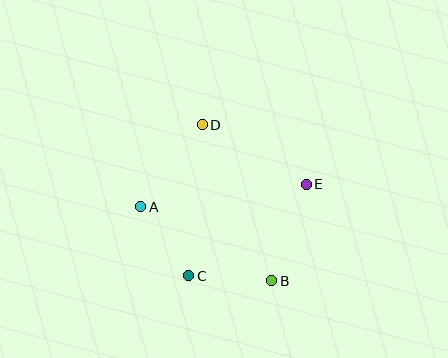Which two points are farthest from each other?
Points B and D are farthest from each other.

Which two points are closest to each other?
Points B and C are closest to each other.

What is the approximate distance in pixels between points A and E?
The distance between A and E is approximately 167 pixels.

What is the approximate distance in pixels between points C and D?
The distance between C and D is approximately 151 pixels.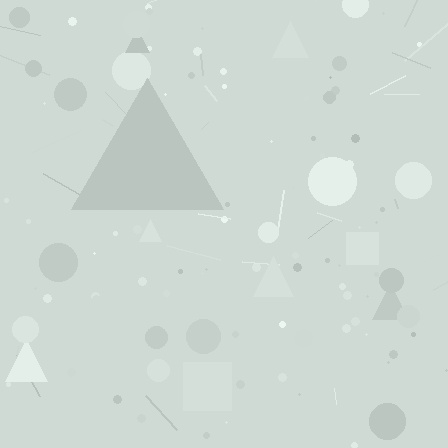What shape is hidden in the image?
A triangle is hidden in the image.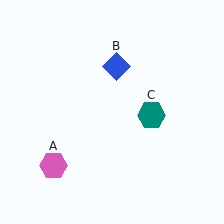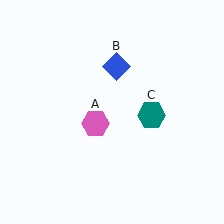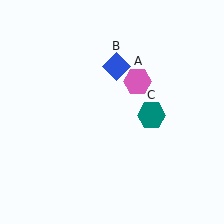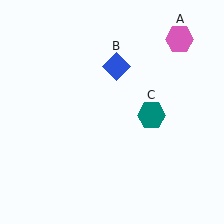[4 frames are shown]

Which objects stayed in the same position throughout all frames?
Blue diamond (object B) and teal hexagon (object C) remained stationary.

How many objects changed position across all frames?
1 object changed position: pink hexagon (object A).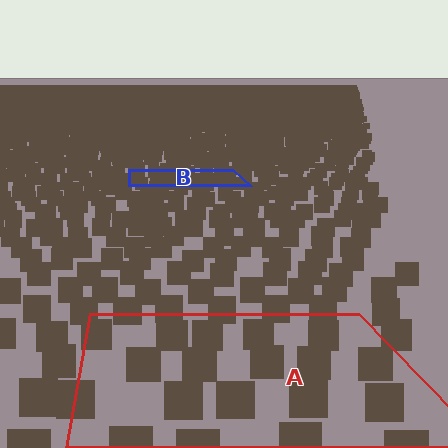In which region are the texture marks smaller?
The texture marks are smaller in region B, because it is farther away.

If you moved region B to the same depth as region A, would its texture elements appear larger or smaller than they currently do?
They would appear larger. At a closer depth, the same texture elements are projected at a bigger on-screen size.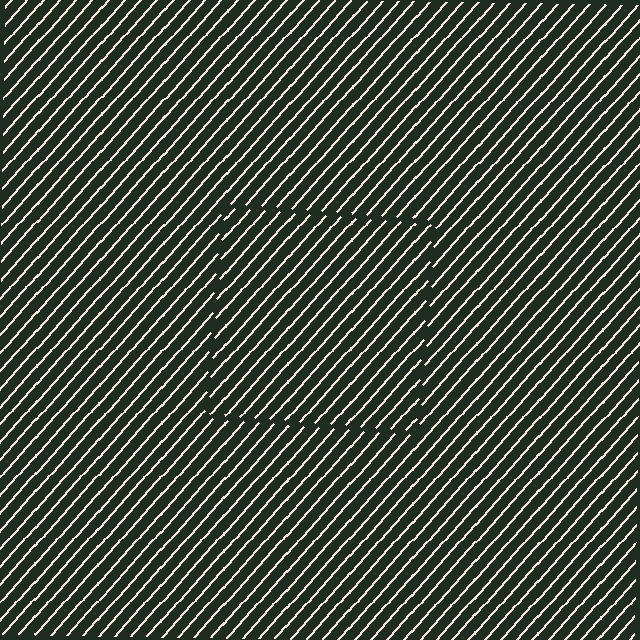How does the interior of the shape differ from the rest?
The interior of the shape contains the same grating, shifted by half a period — the contour is defined by the phase discontinuity where line-ends from the inner and outer gratings abut.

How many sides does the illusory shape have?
4 sides — the line-ends trace a square.